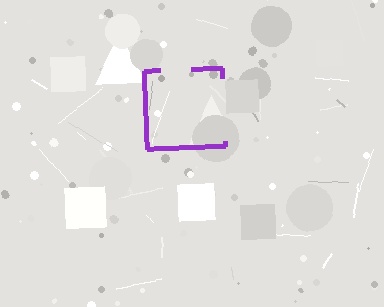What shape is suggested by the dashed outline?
The dashed outline suggests a square.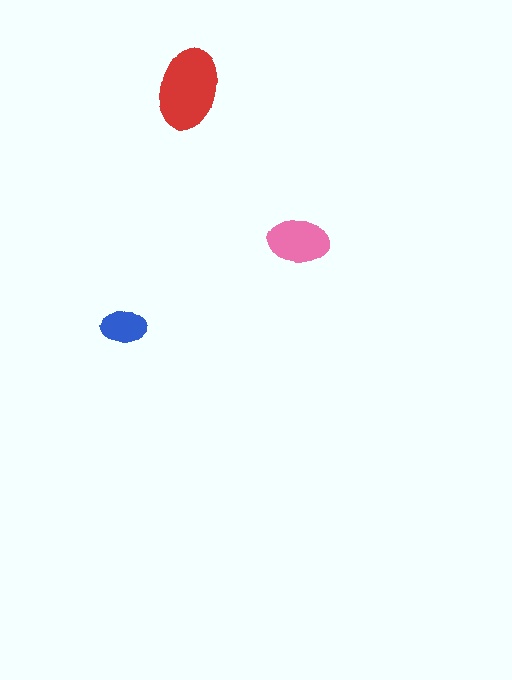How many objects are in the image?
There are 3 objects in the image.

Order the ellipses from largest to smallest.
the red one, the pink one, the blue one.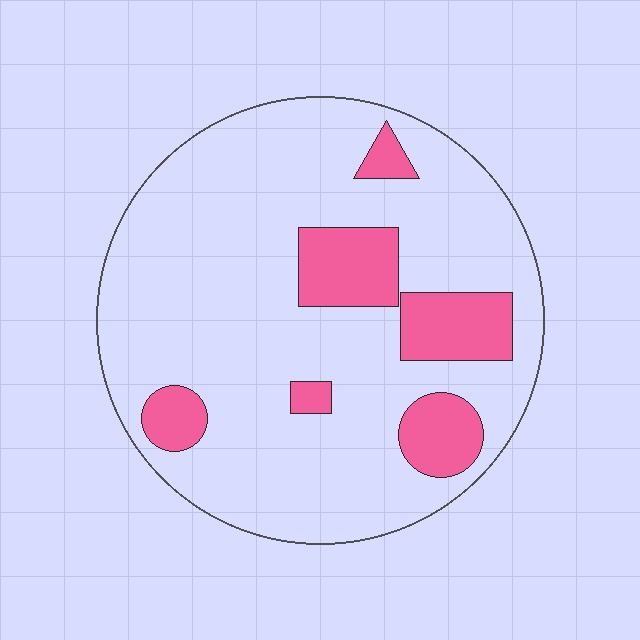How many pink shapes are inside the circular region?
6.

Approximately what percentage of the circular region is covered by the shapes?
Approximately 20%.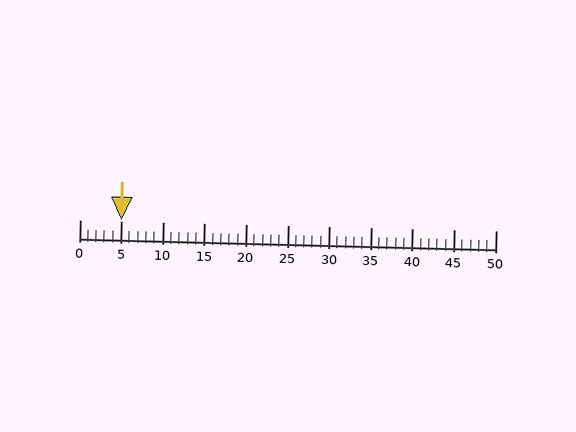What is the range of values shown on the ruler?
The ruler shows values from 0 to 50.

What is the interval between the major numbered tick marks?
The major tick marks are spaced 5 units apart.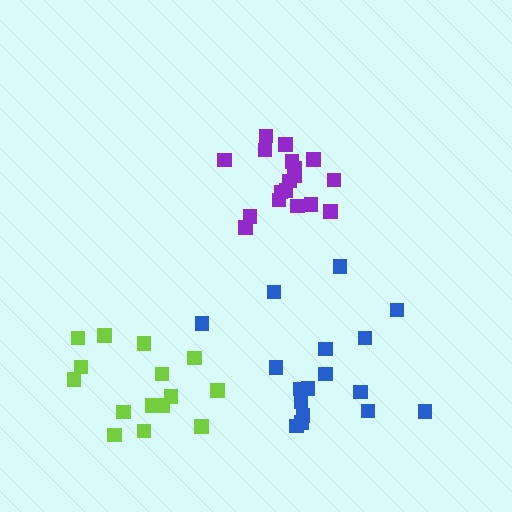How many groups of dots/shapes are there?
There are 3 groups.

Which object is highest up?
The purple cluster is topmost.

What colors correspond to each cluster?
The clusters are colored: lime, blue, purple.